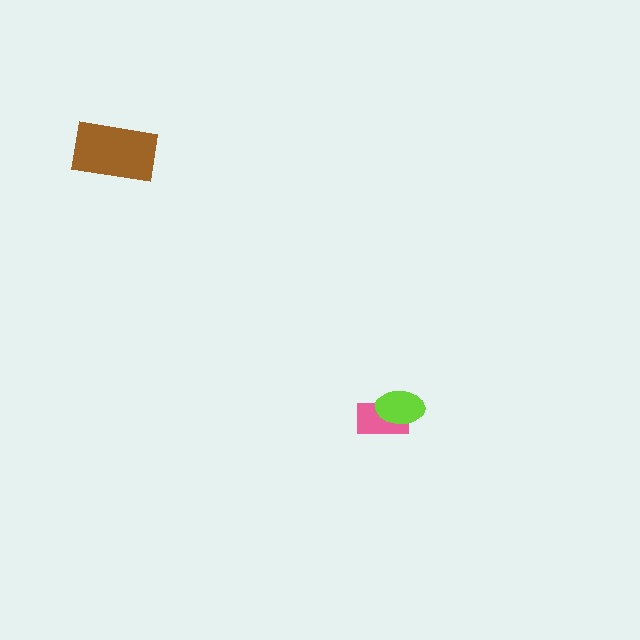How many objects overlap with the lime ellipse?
1 object overlaps with the lime ellipse.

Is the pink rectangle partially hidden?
Yes, it is partially covered by another shape.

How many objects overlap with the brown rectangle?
0 objects overlap with the brown rectangle.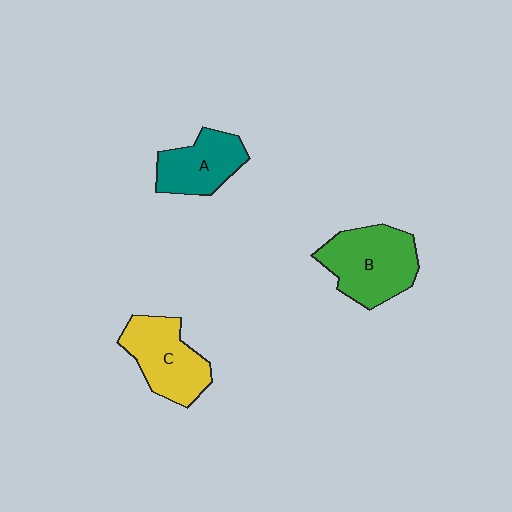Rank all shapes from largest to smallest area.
From largest to smallest: B (green), C (yellow), A (teal).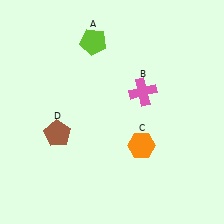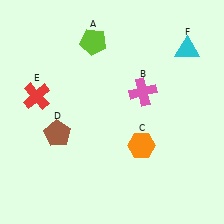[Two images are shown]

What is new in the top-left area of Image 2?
A red cross (E) was added in the top-left area of Image 2.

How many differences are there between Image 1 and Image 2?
There are 2 differences between the two images.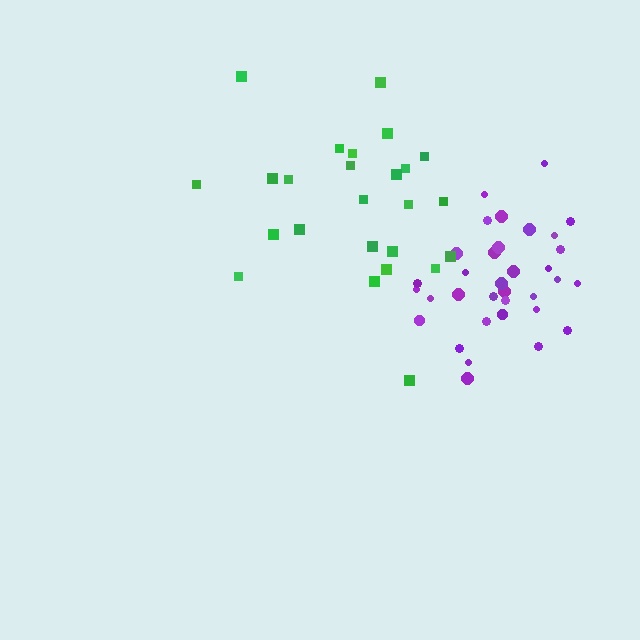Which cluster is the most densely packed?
Purple.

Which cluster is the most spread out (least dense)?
Green.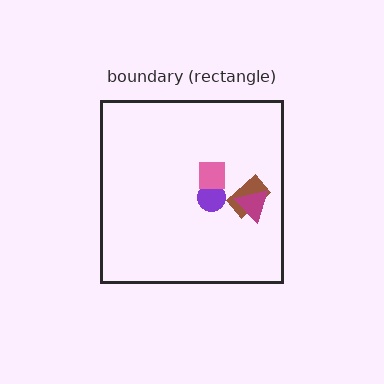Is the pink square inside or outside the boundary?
Inside.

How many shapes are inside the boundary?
4 inside, 0 outside.